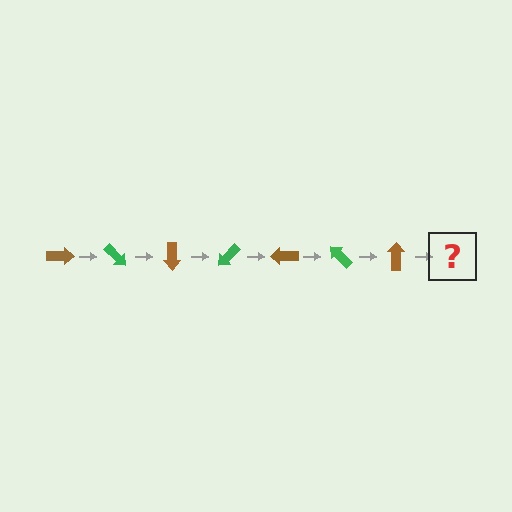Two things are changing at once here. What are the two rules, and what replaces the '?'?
The two rules are that it rotates 45 degrees each step and the color cycles through brown and green. The '?' should be a green arrow, rotated 315 degrees from the start.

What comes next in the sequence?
The next element should be a green arrow, rotated 315 degrees from the start.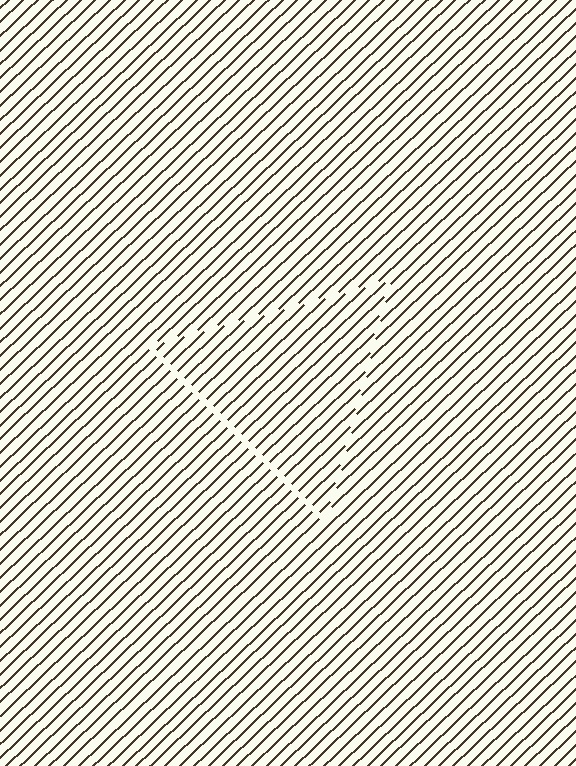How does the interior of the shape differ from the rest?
The interior of the shape contains the same grating, shifted by half a period — the contour is defined by the phase discontinuity where line-ends from the inner and outer gratings abut.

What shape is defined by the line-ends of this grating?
An illusory triangle. The interior of the shape contains the same grating, shifted by half a period — the contour is defined by the phase discontinuity where line-ends from the inner and outer gratings abut.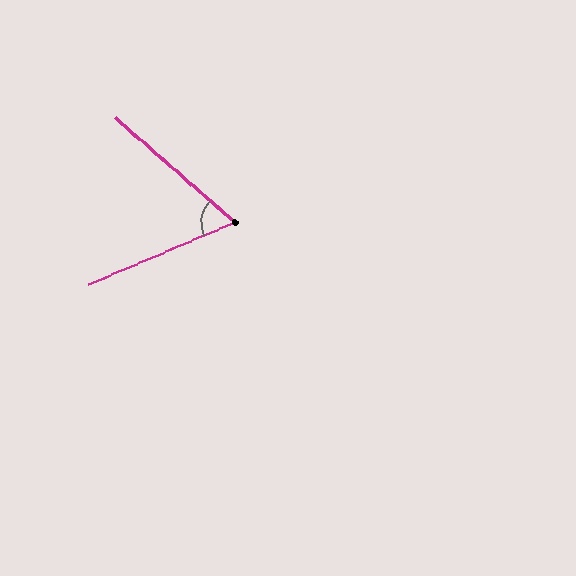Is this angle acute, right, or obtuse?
It is acute.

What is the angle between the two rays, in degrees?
Approximately 64 degrees.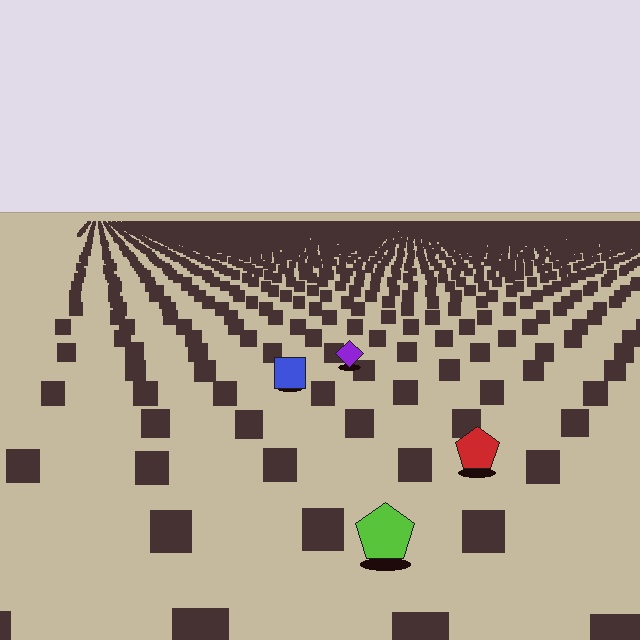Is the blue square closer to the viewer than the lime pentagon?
No. The lime pentagon is closer — you can tell from the texture gradient: the ground texture is coarser near it.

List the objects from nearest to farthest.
From nearest to farthest: the lime pentagon, the red pentagon, the blue square, the purple diamond.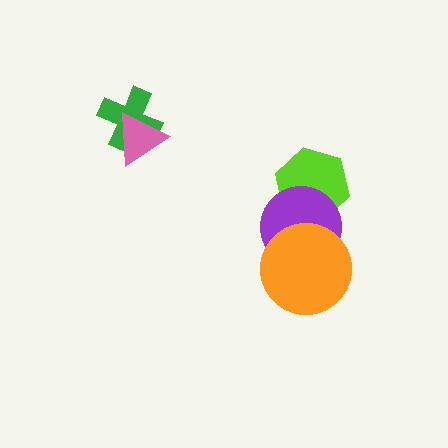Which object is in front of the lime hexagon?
The purple circle is in front of the lime hexagon.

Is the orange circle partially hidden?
No, no other shape covers it.